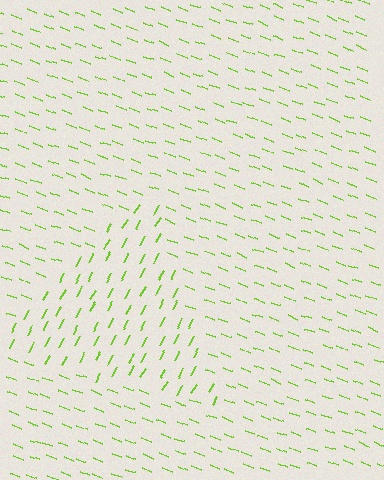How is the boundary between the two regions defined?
The boundary is defined purely by a change in line orientation (approximately 82 degrees difference). All lines are the same color and thickness.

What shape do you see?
I see a triangle.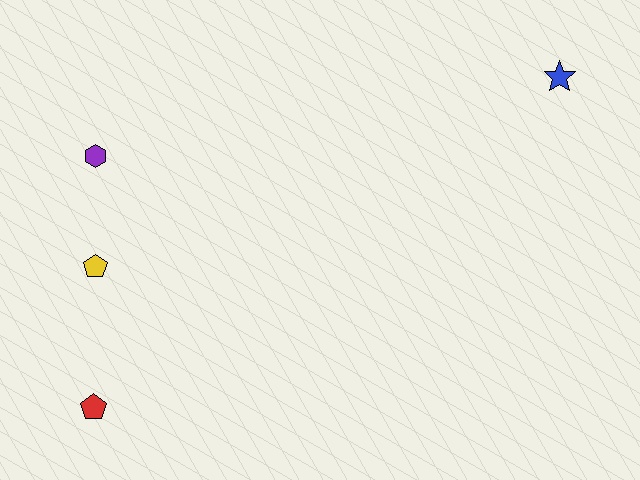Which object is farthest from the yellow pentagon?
The blue star is farthest from the yellow pentagon.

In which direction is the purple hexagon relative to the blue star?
The purple hexagon is to the left of the blue star.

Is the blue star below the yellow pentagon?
No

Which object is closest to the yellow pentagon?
The purple hexagon is closest to the yellow pentagon.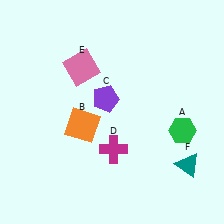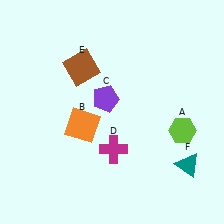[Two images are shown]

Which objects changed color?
A changed from green to lime. E changed from pink to brown.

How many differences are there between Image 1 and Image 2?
There are 2 differences between the two images.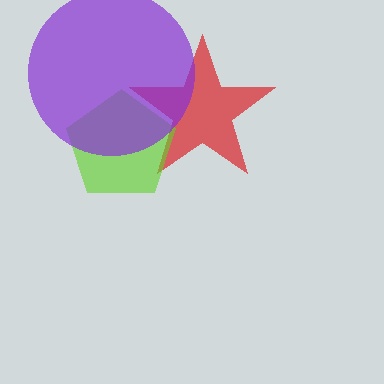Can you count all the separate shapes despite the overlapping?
Yes, there are 3 separate shapes.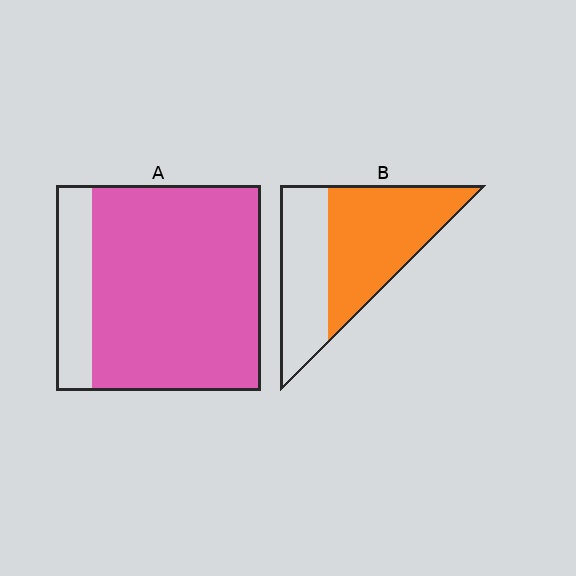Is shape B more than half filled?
Yes.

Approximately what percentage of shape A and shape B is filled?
A is approximately 80% and B is approximately 60%.